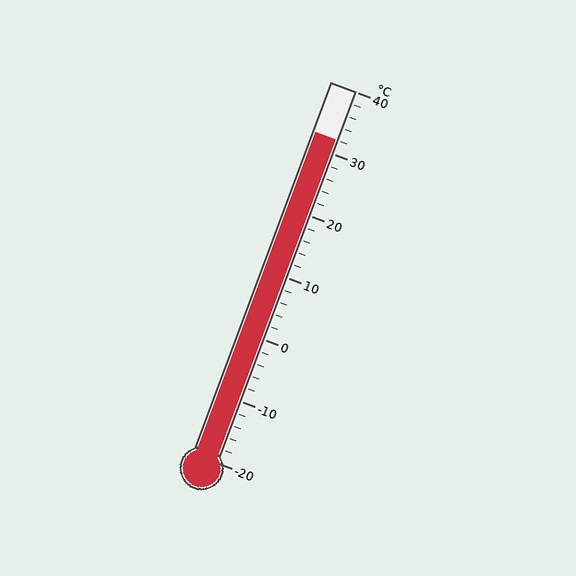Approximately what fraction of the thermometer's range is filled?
The thermometer is filled to approximately 85% of its range.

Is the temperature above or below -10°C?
The temperature is above -10°C.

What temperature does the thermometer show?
The thermometer shows approximately 32°C.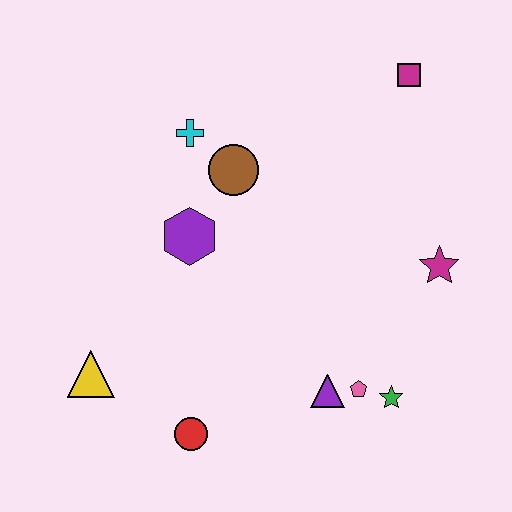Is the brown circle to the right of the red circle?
Yes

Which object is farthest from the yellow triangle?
The magenta square is farthest from the yellow triangle.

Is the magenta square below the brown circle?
No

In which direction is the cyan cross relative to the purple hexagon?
The cyan cross is above the purple hexagon.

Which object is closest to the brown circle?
The cyan cross is closest to the brown circle.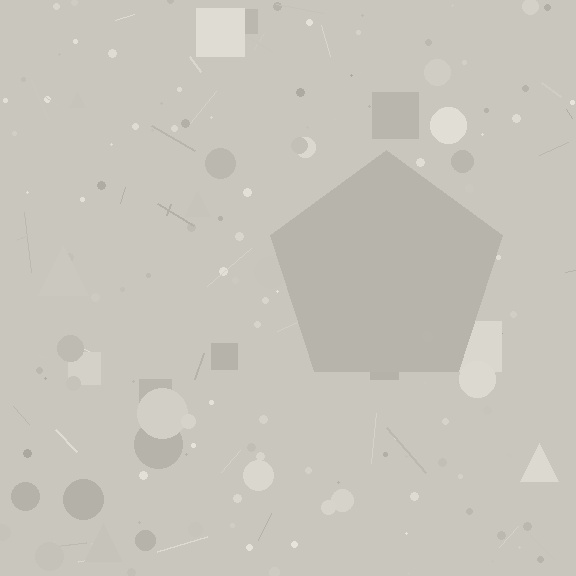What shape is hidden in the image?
A pentagon is hidden in the image.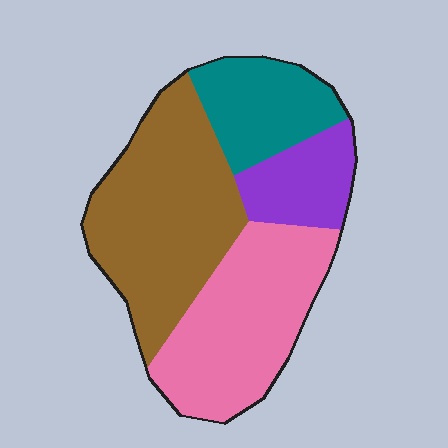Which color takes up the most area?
Brown, at roughly 40%.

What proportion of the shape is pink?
Pink covers around 30% of the shape.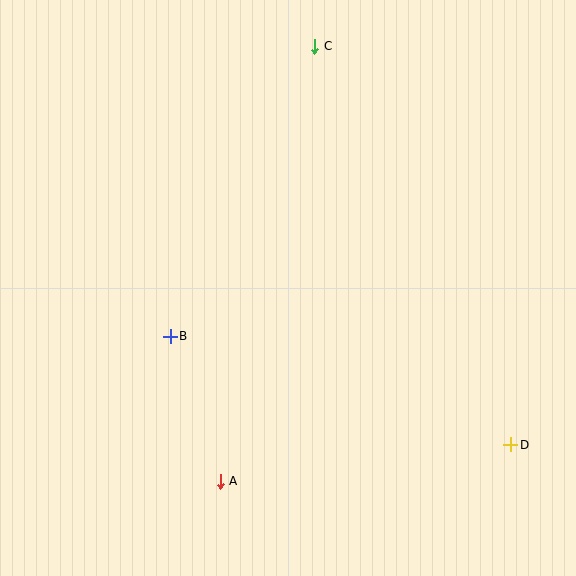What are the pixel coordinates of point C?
Point C is at (315, 46).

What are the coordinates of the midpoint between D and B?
The midpoint between D and B is at (341, 391).